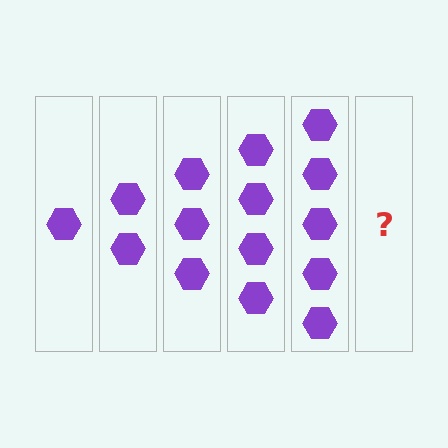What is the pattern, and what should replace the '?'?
The pattern is that each step adds one more hexagon. The '?' should be 6 hexagons.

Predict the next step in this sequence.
The next step is 6 hexagons.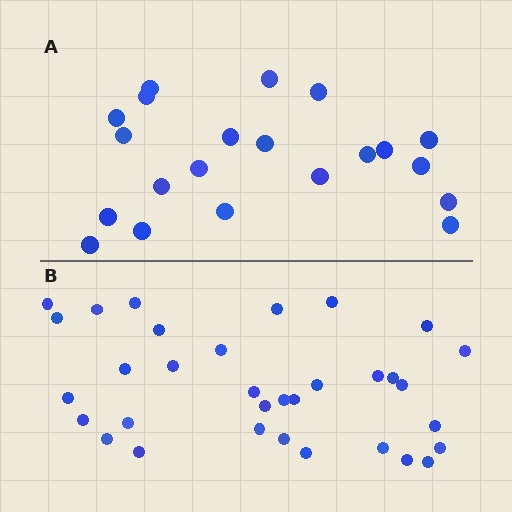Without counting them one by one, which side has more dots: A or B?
Region B (the bottom region) has more dots.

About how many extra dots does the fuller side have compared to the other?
Region B has roughly 12 or so more dots than region A.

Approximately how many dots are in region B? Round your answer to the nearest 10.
About 30 dots. (The exact count is 33, which rounds to 30.)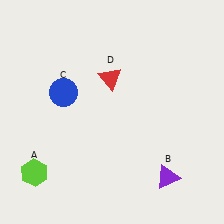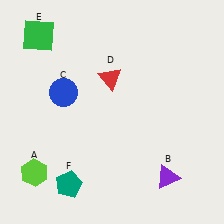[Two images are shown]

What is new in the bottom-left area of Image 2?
A teal pentagon (F) was added in the bottom-left area of Image 2.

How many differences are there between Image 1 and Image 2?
There are 2 differences between the two images.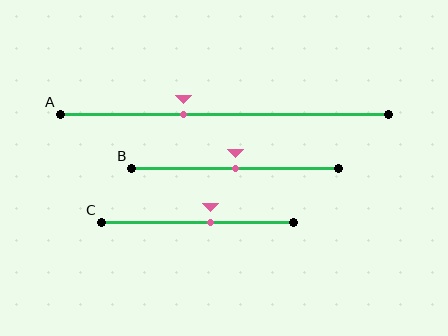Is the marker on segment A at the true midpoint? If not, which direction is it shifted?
No, the marker on segment A is shifted to the left by about 12% of the segment length.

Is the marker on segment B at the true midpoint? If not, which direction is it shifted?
Yes, the marker on segment B is at the true midpoint.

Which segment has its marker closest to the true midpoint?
Segment B has its marker closest to the true midpoint.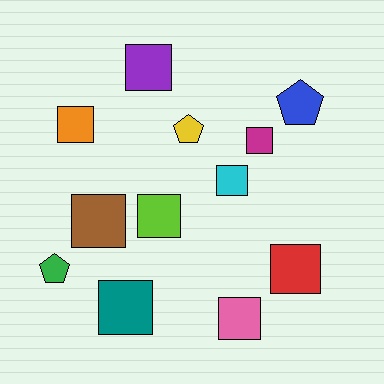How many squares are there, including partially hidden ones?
There are 9 squares.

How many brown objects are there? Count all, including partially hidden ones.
There is 1 brown object.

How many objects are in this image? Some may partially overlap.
There are 12 objects.